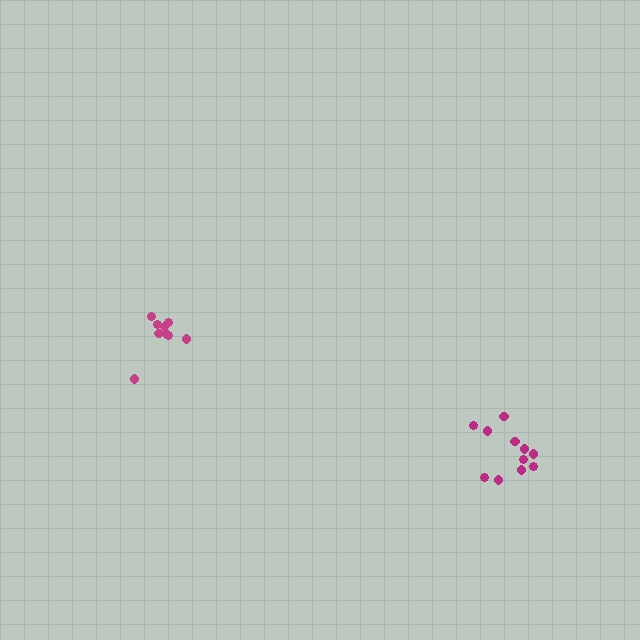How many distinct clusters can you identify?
There are 2 distinct clusters.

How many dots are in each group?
Group 1: 9 dots, Group 2: 11 dots (20 total).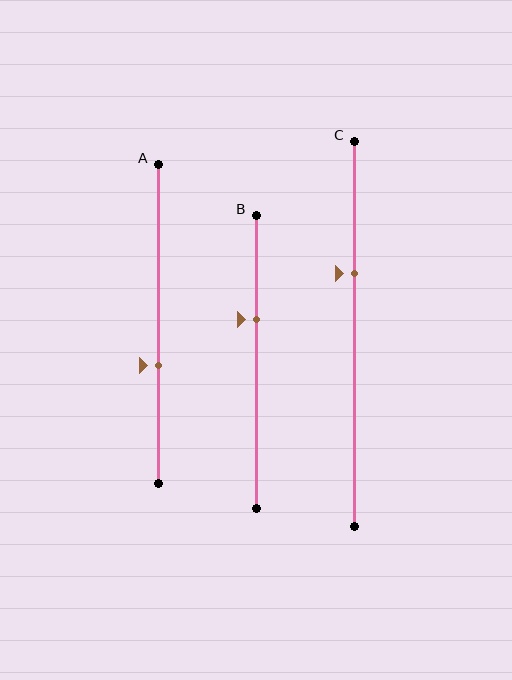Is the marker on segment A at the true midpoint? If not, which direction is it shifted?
No, the marker on segment A is shifted downward by about 13% of the segment length.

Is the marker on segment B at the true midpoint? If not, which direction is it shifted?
No, the marker on segment B is shifted upward by about 15% of the segment length.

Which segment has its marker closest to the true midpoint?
Segment A has its marker closest to the true midpoint.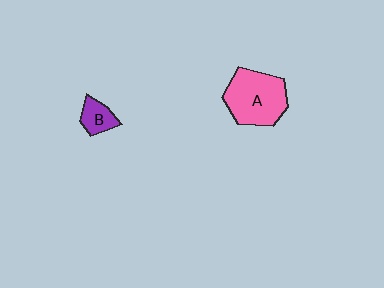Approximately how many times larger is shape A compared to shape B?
Approximately 2.8 times.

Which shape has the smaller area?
Shape B (purple).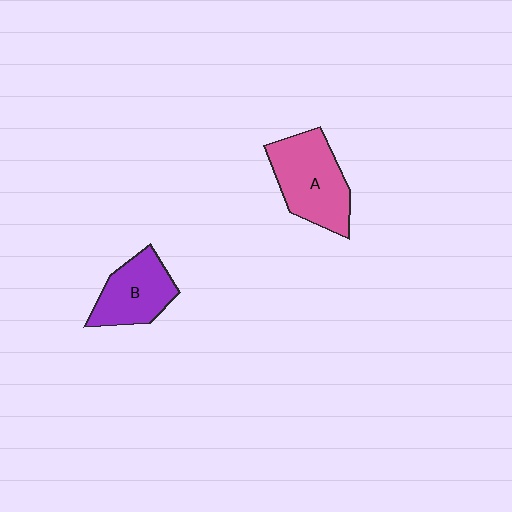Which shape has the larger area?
Shape A (pink).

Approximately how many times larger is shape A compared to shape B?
Approximately 1.3 times.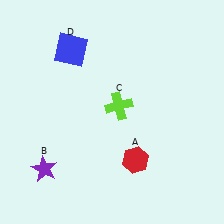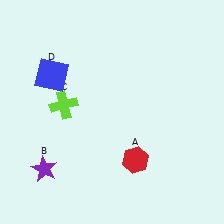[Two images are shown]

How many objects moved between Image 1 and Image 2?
2 objects moved between the two images.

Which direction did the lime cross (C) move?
The lime cross (C) moved left.